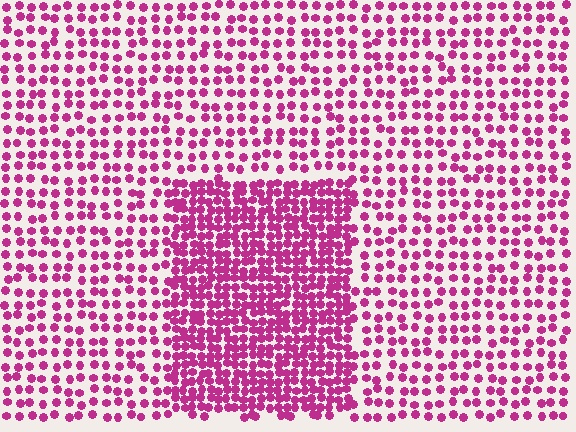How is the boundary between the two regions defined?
The boundary is defined by a change in element density (approximately 2.1x ratio). All elements are the same color, size, and shape.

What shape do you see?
I see a rectangle.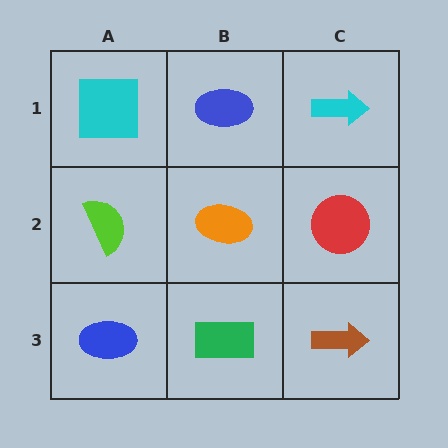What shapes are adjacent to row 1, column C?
A red circle (row 2, column C), a blue ellipse (row 1, column B).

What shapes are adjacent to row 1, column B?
An orange ellipse (row 2, column B), a cyan square (row 1, column A), a cyan arrow (row 1, column C).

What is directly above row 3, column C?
A red circle.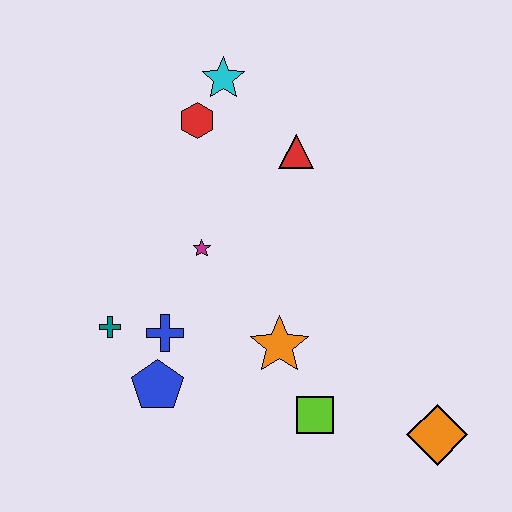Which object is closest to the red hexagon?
The cyan star is closest to the red hexagon.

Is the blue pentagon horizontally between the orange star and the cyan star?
No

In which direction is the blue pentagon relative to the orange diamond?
The blue pentagon is to the left of the orange diamond.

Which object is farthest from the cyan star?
The orange diamond is farthest from the cyan star.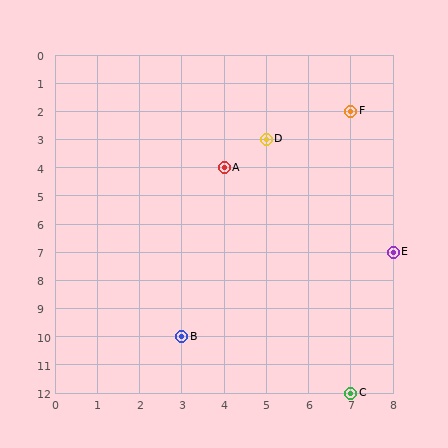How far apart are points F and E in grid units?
Points F and E are 1 column and 5 rows apart (about 5.1 grid units diagonally).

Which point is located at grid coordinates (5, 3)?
Point D is at (5, 3).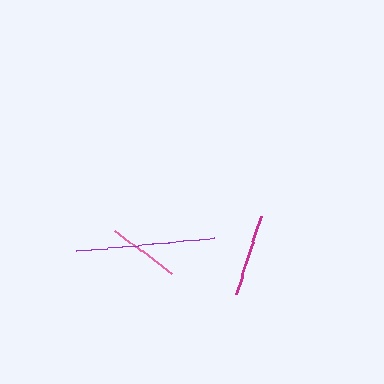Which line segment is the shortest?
The pink line is the shortest at approximately 70 pixels.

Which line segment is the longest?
The purple line is the longest at approximately 139 pixels.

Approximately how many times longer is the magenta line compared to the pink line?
The magenta line is approximately 1.2 times the length of the pink line.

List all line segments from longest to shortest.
From longest to shortest: purple, magenta, pink.